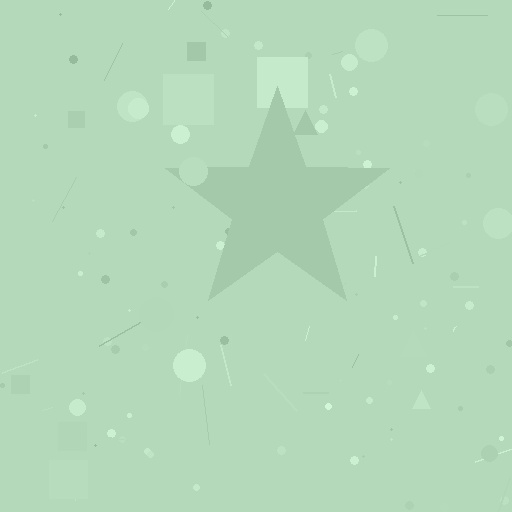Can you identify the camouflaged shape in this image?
The camouflaged shape is a star.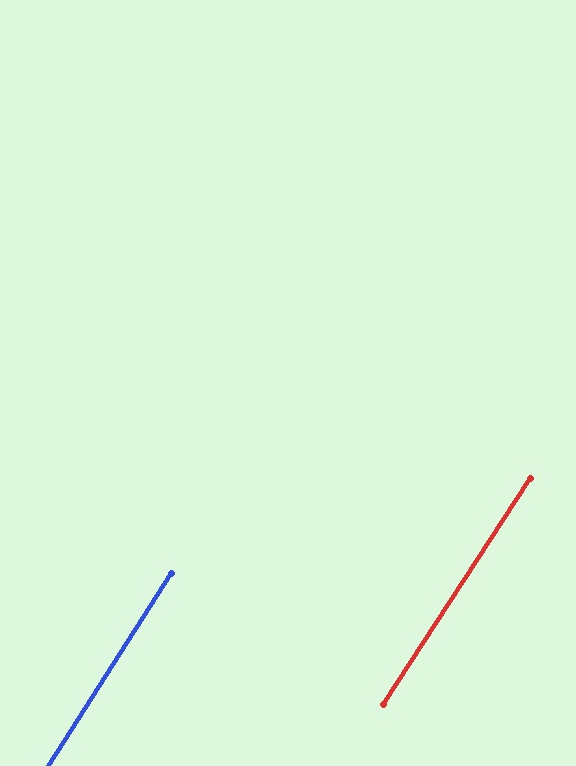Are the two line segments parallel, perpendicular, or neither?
Parallel — their directions differ by only 0.6°.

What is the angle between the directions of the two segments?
Approximately 1 degree.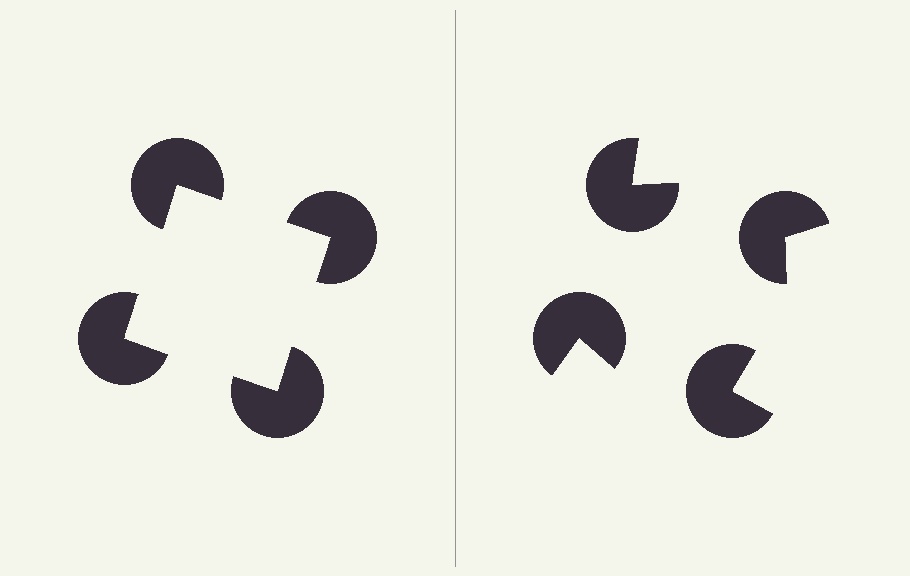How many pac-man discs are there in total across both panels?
8 — 4 on each side.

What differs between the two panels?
The pac-man discs are positioned identically on both sides; only the wedge orientations differ. On the left they align to a square; on the right they are misaligned.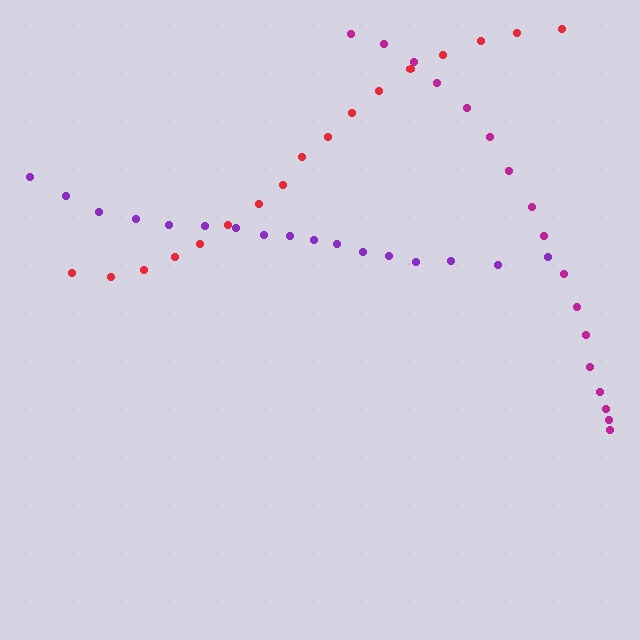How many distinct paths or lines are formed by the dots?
There are 3 distinct paths.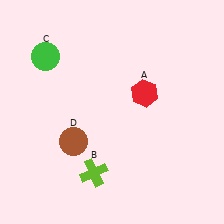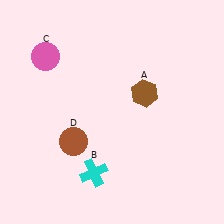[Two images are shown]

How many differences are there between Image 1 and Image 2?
There are 3 differences between the two images.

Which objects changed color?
A changed from red to brown. B changed from lime to cyan. C changed from green to pink.